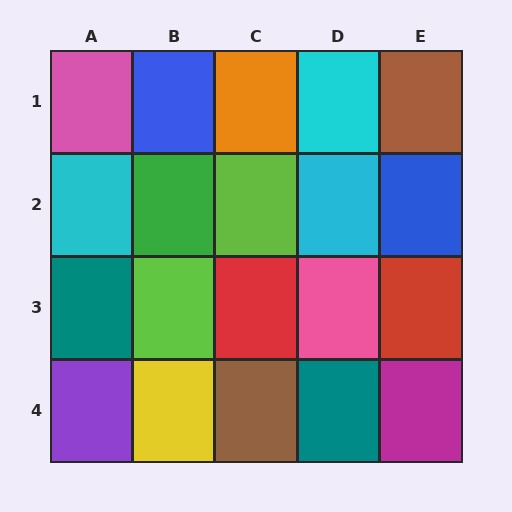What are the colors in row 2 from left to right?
Cyan, green, lime, cyan, blue.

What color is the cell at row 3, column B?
Lime.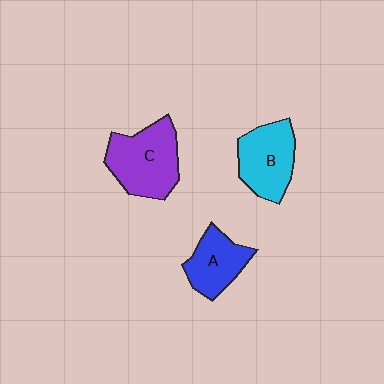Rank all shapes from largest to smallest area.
From largest to smallest: C (purple), B (cyan), A (blue).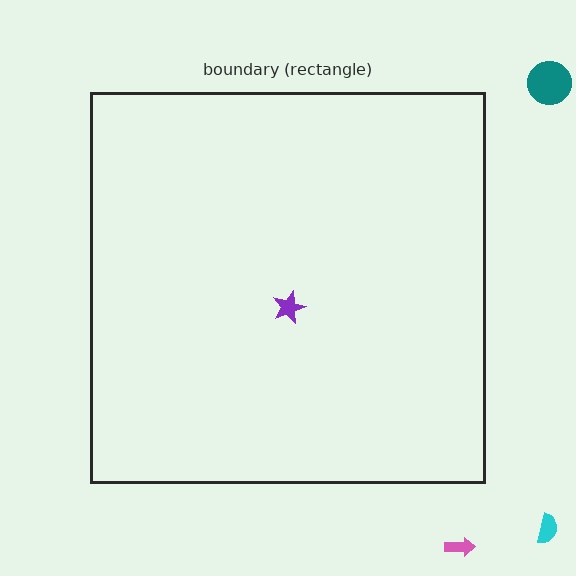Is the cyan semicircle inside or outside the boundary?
Outside.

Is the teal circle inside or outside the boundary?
Outside.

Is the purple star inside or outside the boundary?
Inside.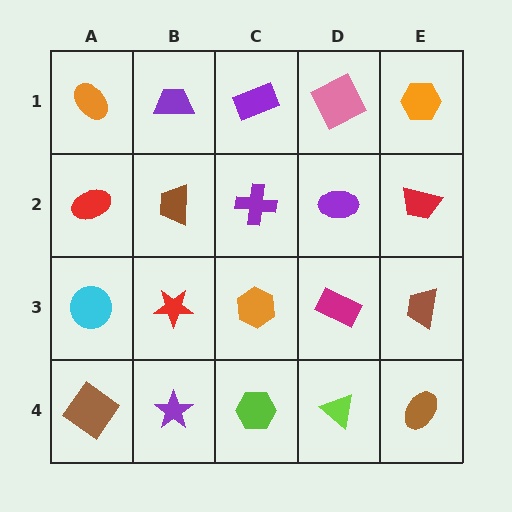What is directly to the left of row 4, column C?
A purple star.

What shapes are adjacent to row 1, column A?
A red ellipse (row 2, column A), a purple trapezoid (row 1, column B).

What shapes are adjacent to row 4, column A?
A cyan circle (row 3, column A), a purple star (row 4, column B).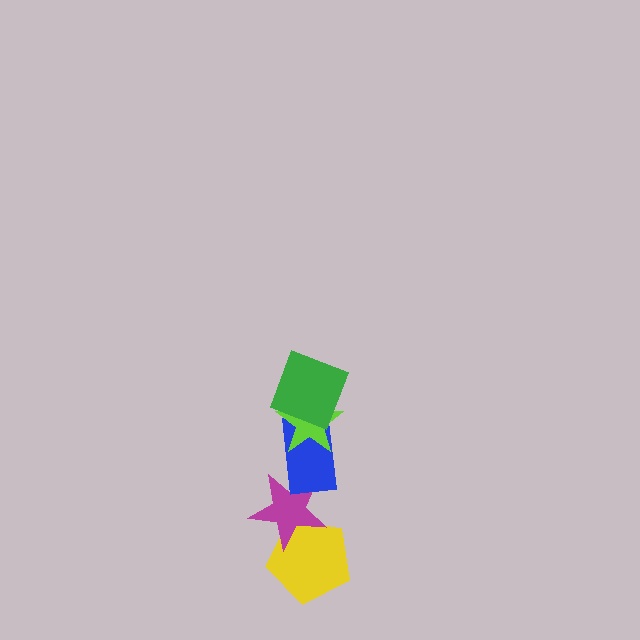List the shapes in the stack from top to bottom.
From top to bottom: the green square, the lime star, the blue rectangle, the magenta star, the yellow pentagon.